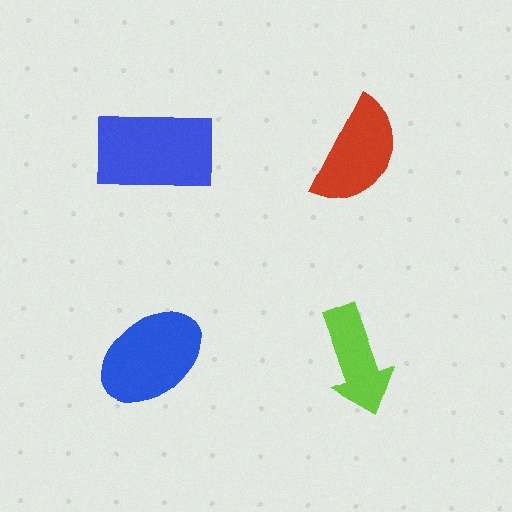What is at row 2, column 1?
A blue ellipse.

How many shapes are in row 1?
2 shapes.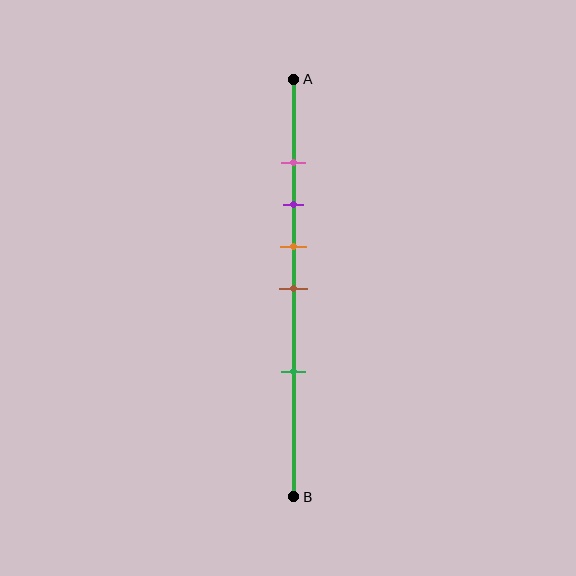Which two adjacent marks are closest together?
The pink and purple marks are the closest adjacent pair.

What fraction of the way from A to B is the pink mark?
The pink mark is approximately 20% (0.2) of the way from A to B.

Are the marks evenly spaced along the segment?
No, the marks are not evenly spaced.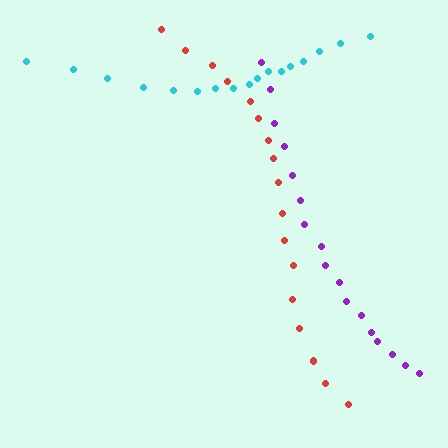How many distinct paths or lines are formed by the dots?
There are 3 distinct paths.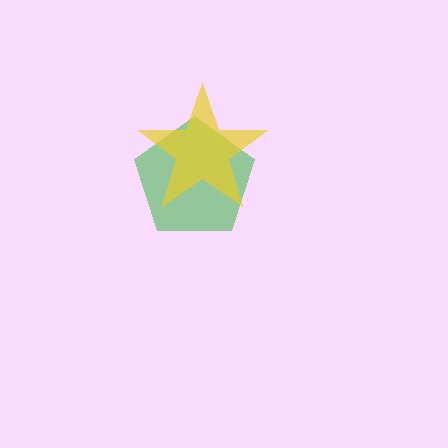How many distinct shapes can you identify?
There are 2 distinct shapes: a green pentagon, a yellow star.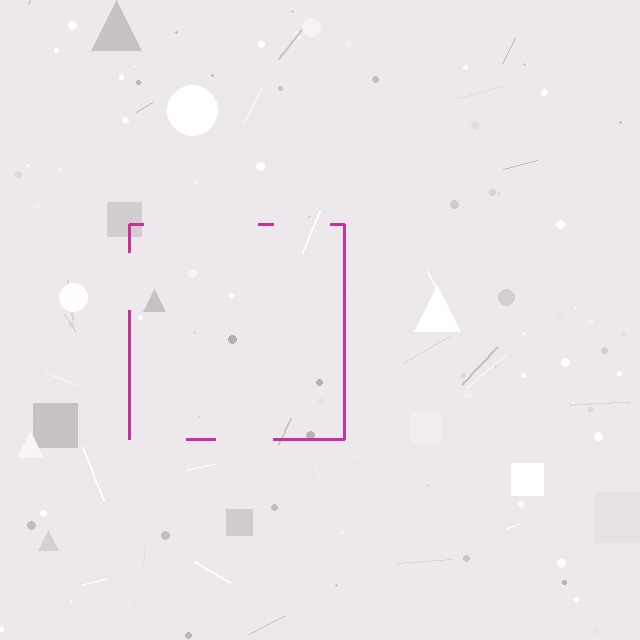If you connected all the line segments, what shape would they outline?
They would outline a square.